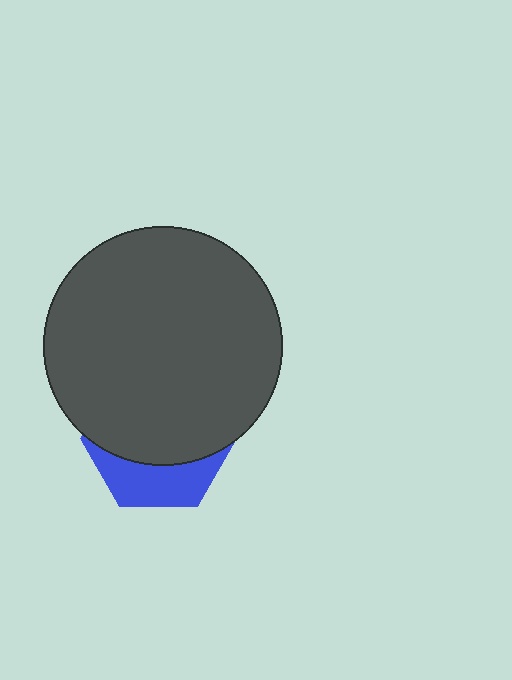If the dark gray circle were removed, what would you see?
You would see the complete blue hexagon.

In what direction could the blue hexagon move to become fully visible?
The blue hexagon could move down. That would shift it out from behind the dark gray circle entirely.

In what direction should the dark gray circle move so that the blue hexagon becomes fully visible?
The dark gray circle should move up. That is the shortest direction to clear the overlap and leave the blue hexagon fully visible.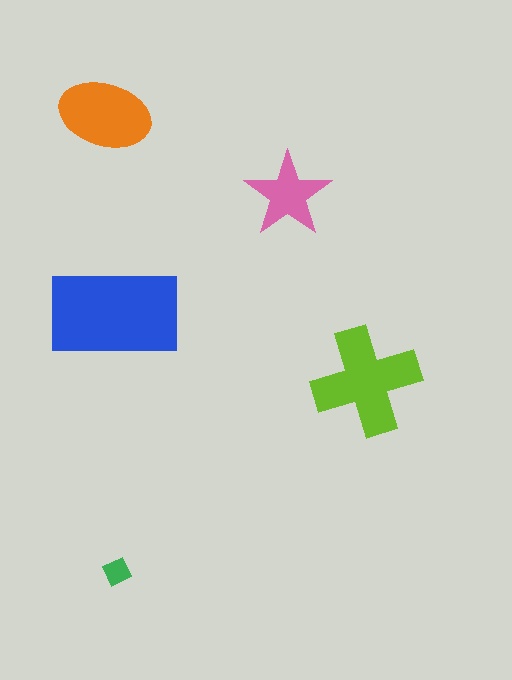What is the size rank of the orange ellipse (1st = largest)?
3rd.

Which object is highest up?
The orange ellipse is topmost.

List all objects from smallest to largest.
The green diamond, the pink star, the orange ellipse, the lime cross, the blue rectangle.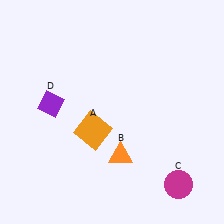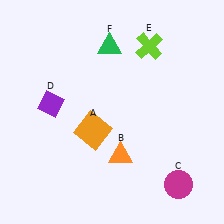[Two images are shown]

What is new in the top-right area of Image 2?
A lime cross (E) was added in the top-right area of Image 2.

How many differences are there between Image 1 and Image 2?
There are 2 differences between the two images.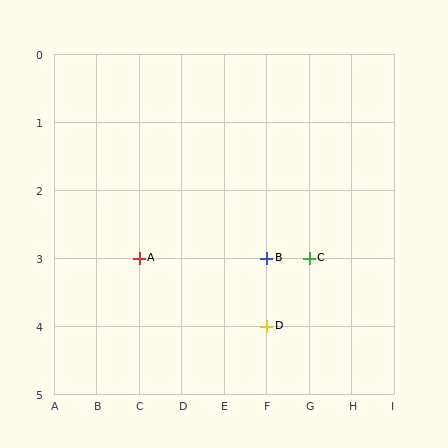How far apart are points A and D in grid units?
Points A and D are 3 columns and 1 row apart (about 3.2 grid units diagonally).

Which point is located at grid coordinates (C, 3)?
Point A is at (C, 3).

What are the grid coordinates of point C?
Point C is at grid coordinates (G, 3).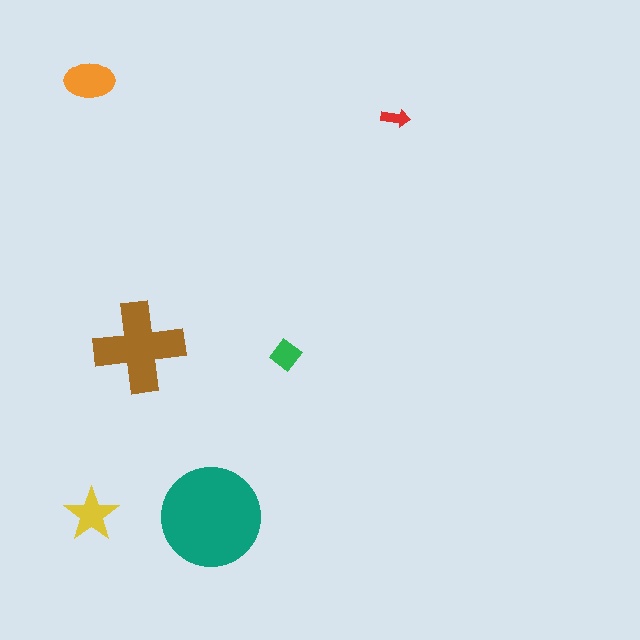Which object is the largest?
The teal circle.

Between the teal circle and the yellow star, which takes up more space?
The teal circle.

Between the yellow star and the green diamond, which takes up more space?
The yellow star.